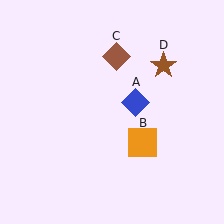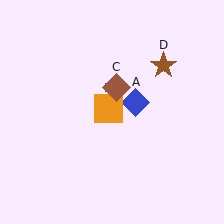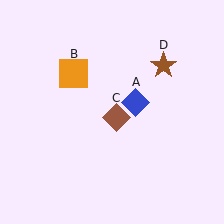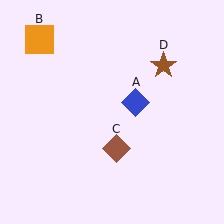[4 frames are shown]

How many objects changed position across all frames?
2 objects changed position: orange square (object B), brown diamond (object C).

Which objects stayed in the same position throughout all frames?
Blue diamond (object A) and brown star (object D) remained stationary.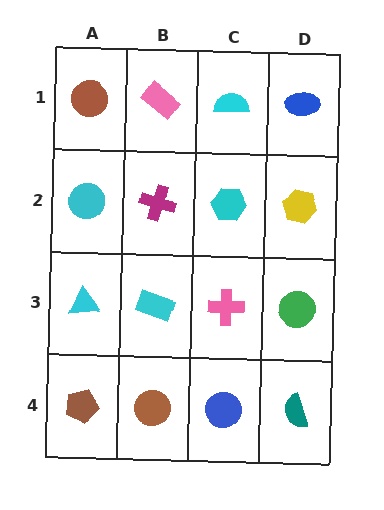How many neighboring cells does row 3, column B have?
4.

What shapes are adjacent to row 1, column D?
A yellow hexagon (row 2, column D), a cyan semicircle (row 1, column C).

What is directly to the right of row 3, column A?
A cyan rectangle.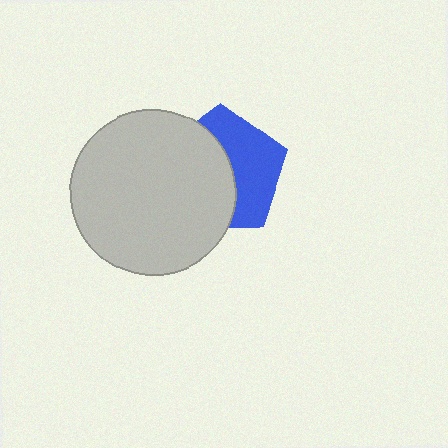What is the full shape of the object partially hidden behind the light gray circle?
The partially hidden object is a blue pentagon.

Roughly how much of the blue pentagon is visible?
About half of it is visible (roughly 47%).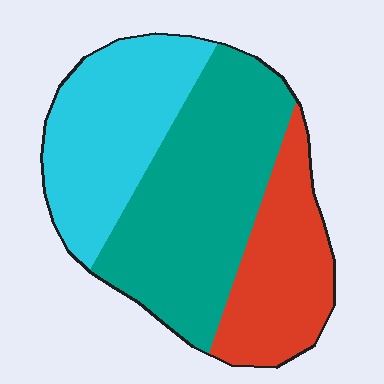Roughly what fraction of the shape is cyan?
Cyan covers around 30% of the shape.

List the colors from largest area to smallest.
From largest to smallest: teal, cyan, red.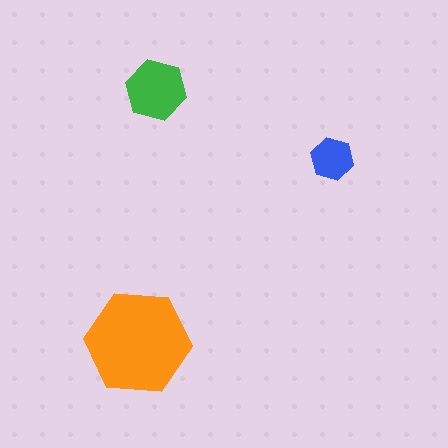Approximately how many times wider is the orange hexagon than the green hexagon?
About 1.5 times wider.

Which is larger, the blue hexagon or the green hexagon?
The green one.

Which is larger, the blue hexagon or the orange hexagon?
The orange one.